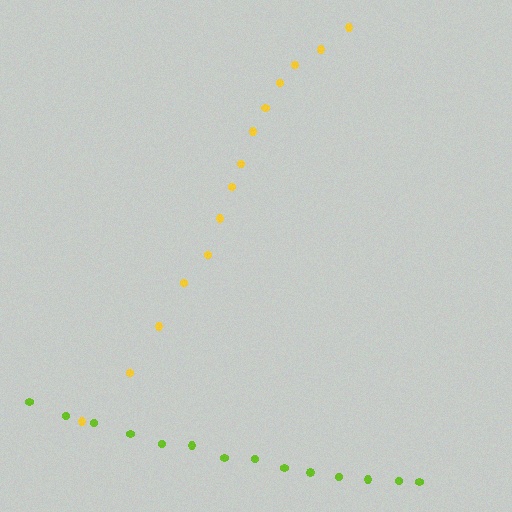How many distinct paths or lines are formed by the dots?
There are 2 distinct paths.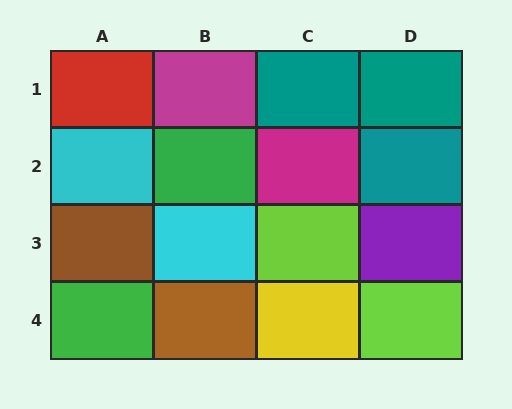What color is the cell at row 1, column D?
Teal.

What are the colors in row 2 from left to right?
Cyan, green, magenta, teal.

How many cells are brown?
2 cells are brown.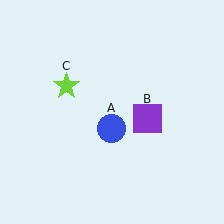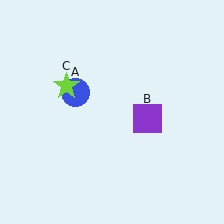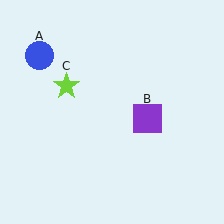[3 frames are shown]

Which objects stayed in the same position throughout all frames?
Purple square (object B) and lime star (object C) remained stationary.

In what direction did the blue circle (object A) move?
The blue circle (object A) moved up and to the left.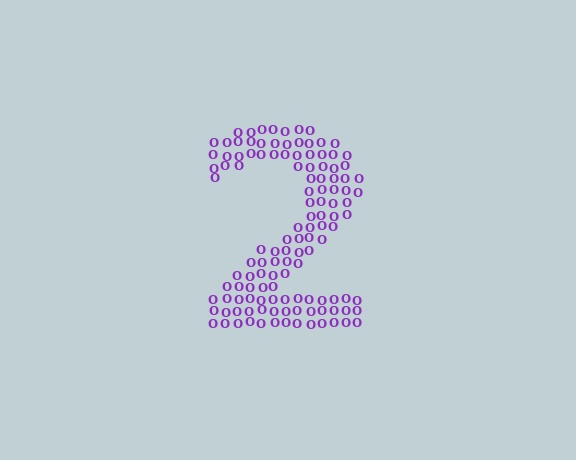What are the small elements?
The small elements are letter O's.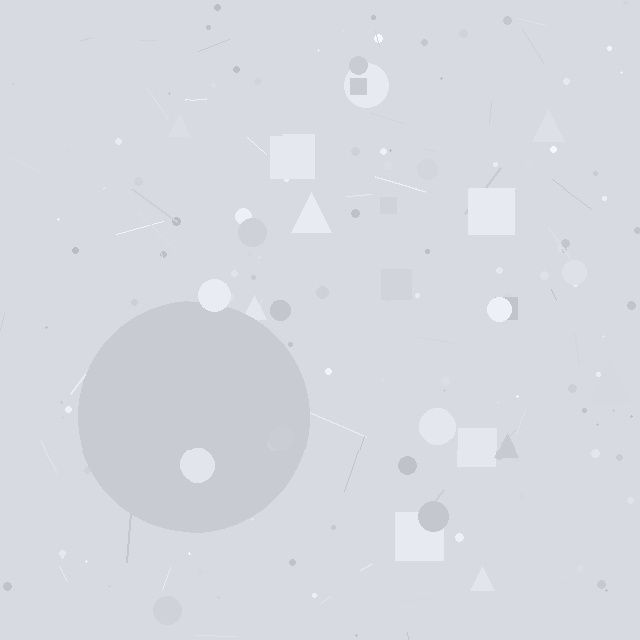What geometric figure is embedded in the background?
A circle is embedded in the background.